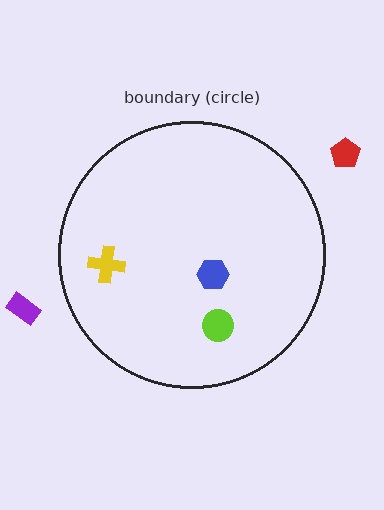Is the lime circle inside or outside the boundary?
Inside.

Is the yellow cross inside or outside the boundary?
Inside.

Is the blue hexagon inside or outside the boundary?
Inside.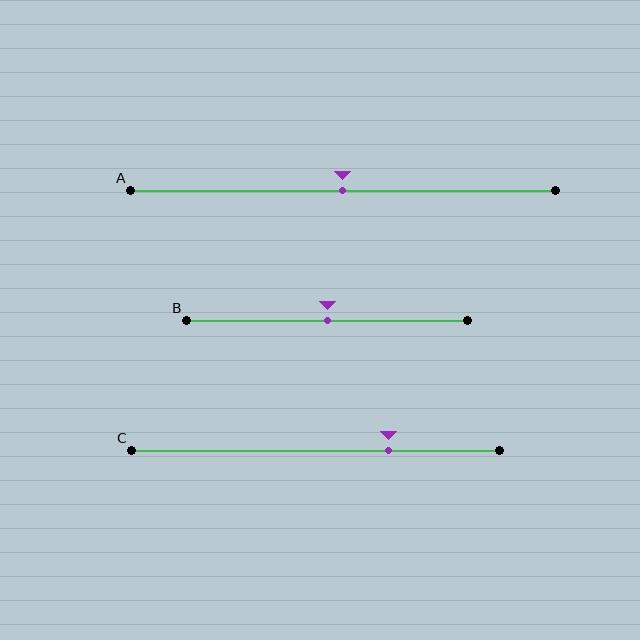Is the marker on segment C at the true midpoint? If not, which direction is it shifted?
No, the marker on segment C is shifted to the right by about 20% of the segment length.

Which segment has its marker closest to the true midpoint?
Segment A has its marker closest to the true midpoint.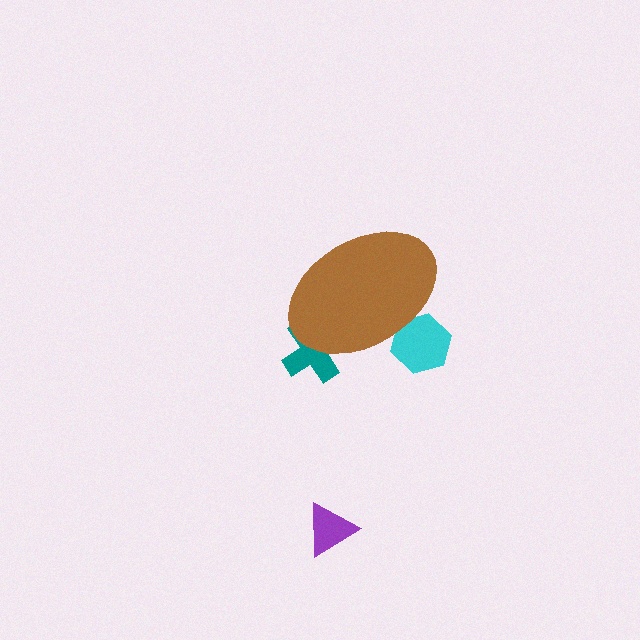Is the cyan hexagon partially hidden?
Yes, the cyan hexagon is partially hidden behind the brown ellipse.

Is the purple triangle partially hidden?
No, the purple triangle is fully visible.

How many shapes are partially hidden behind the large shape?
2 shapes are partially hidden.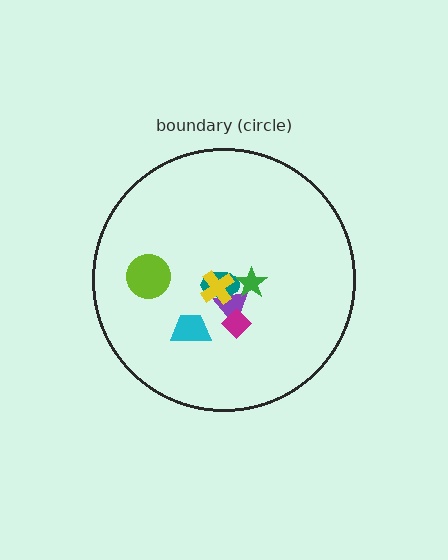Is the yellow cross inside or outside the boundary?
Inside.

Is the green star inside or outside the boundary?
Inside.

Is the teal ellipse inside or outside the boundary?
Inside.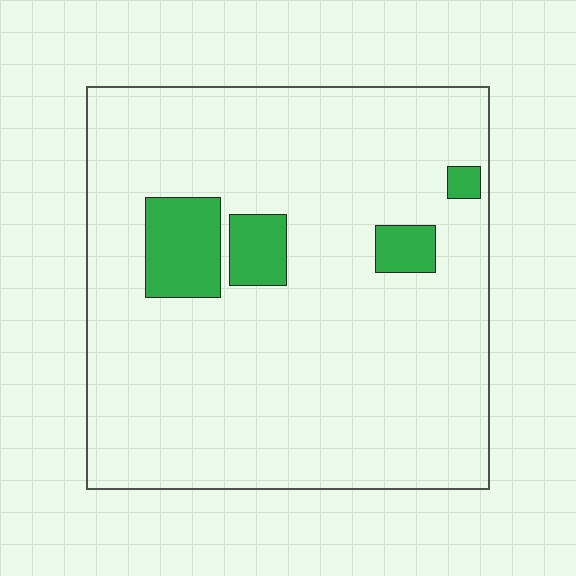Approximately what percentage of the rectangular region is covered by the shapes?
Approximately 10%.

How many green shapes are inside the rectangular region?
4.